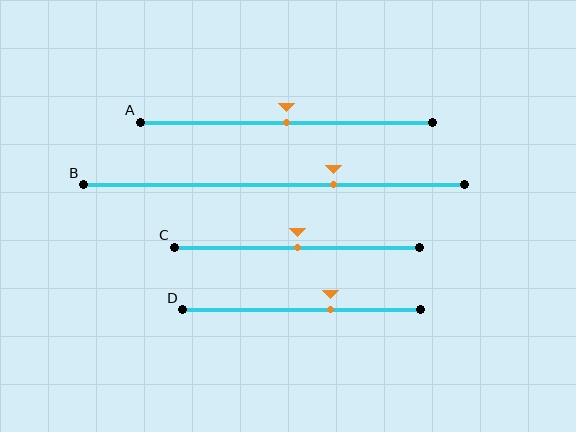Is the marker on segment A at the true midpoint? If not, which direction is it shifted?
Yes, the marker on segment A is at the true midpoint.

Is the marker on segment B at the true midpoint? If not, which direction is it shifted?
No, the marker on segment B is shifted to the right by about 15% of the segment length.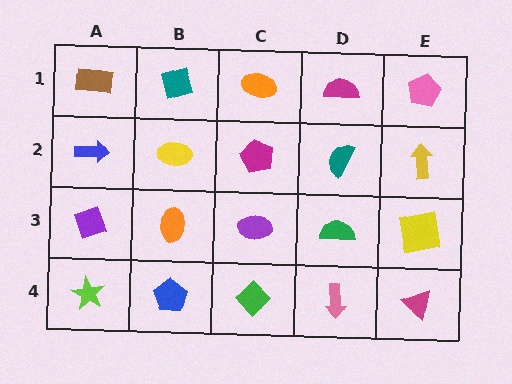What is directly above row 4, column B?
An orange ellipse.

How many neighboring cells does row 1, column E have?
2.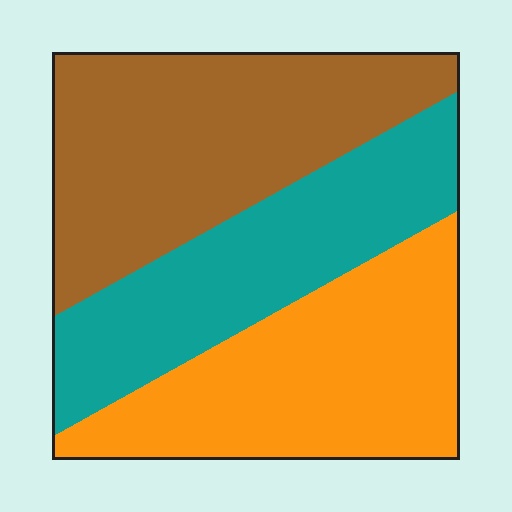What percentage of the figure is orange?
Orange covers roughly 35% of the figure.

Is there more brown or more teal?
Brown.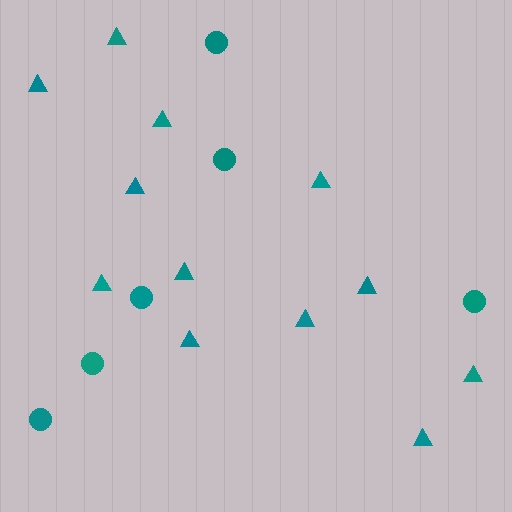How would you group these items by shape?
There are 2 groups: one group of circles (6) and one group of triangles (12).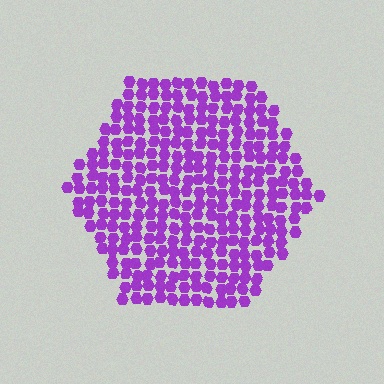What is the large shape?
The large shape is a hexagon.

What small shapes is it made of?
It is made of small hexagons.